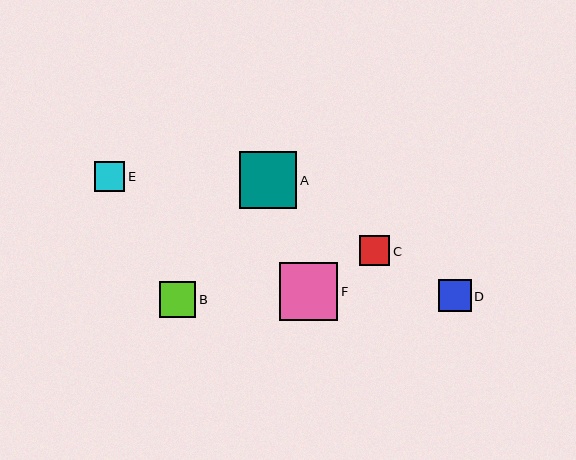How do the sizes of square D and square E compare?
Square D and square E are approximately the same size.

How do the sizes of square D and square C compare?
Square D and square C are approximately the same size.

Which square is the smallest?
Square C is the smallest with a size of approximately 31 pixels.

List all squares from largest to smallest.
From largest to smallest: F, A, B, D, E, C.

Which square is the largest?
Square F is the largest with a size of approximately 58 pixels.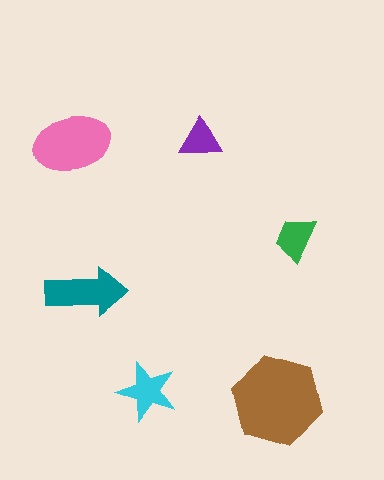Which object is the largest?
The brown hexagon.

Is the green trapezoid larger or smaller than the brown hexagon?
Smaller.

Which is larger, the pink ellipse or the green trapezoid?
The pink ellipse.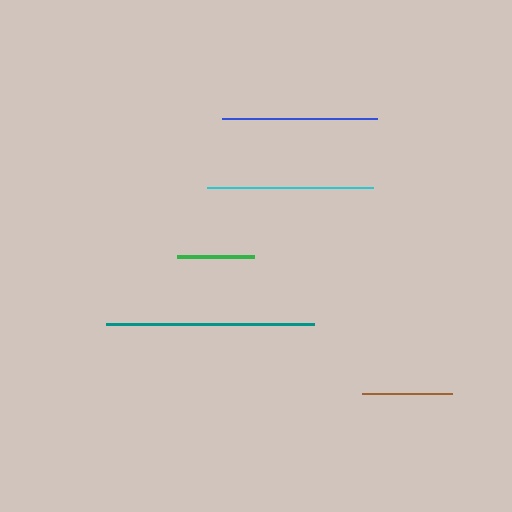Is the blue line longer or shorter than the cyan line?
The cyan line is longer than the blue line.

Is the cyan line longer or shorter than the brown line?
The cyan line is longer than the brown line.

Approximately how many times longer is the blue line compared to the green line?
The blue line is approximately 2.0 times the length of the green line.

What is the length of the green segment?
The green segment is approximately 77 pixels long.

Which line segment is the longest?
The teal line is the longest at approximately 207 pixels.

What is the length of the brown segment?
The brown segment is approximately 90 pixels long.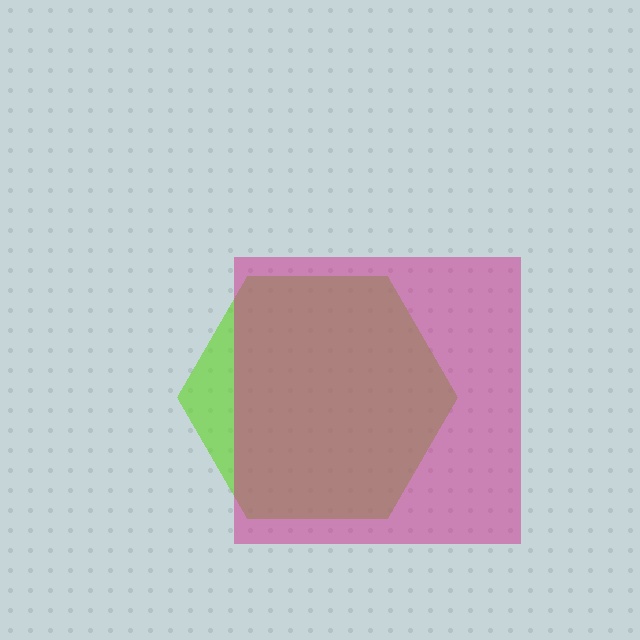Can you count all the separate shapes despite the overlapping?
Yes, there are 2 separate shapes.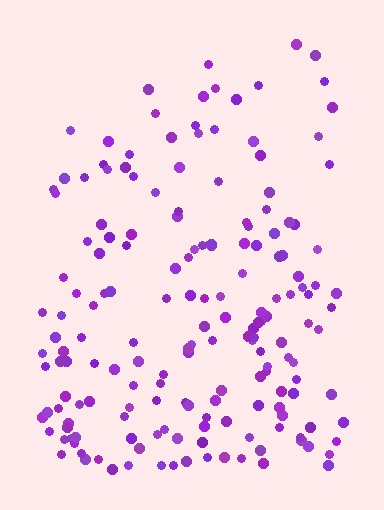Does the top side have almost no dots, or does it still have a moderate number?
Still a moderate number, just noticeably fewer than the bottom.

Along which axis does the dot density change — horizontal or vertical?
Vertical.